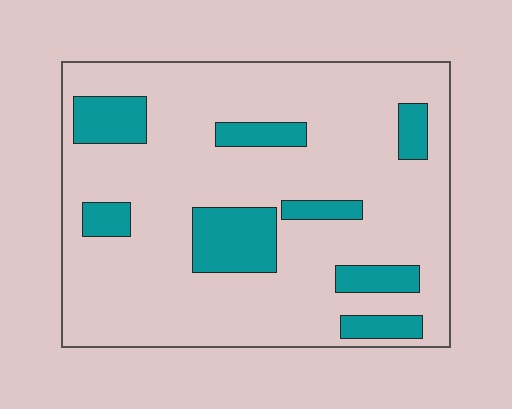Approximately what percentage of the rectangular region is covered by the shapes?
Approximately 20%.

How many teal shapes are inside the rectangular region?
8.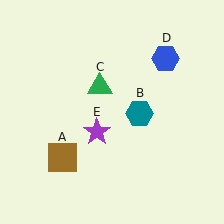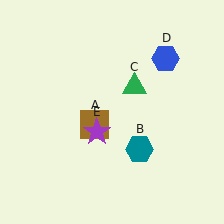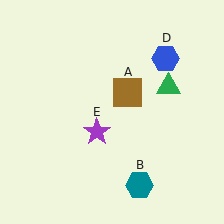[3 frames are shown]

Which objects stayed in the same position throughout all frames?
Blue hexagon (object D) and purple star (object E) remained stationary.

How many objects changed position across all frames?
3 objects changed position: brown square (object A), teal hexagon (object B), green triangle (object C).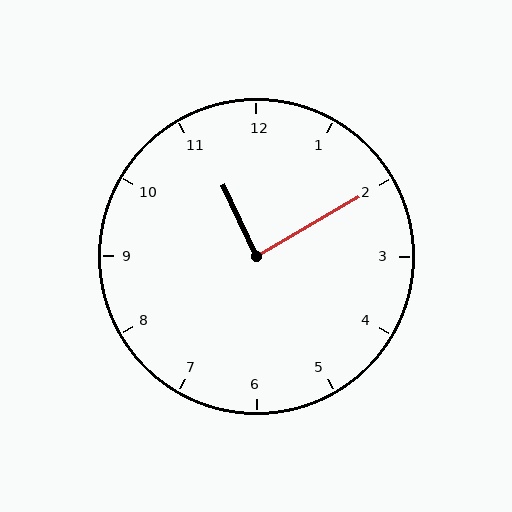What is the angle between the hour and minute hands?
Approximately 85 degrees.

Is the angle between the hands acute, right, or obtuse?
It is right.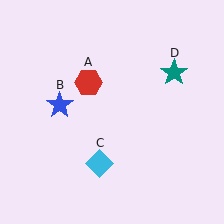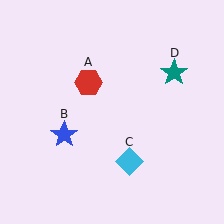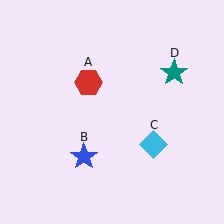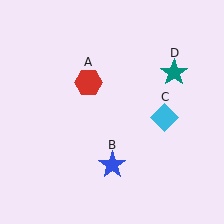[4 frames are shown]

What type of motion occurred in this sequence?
The blue star (object B), cyan diamond (object C) rotated counterclockwise around the center of the scene.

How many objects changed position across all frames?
2 objects changed position: blue star (object B), cyan diamond (object C).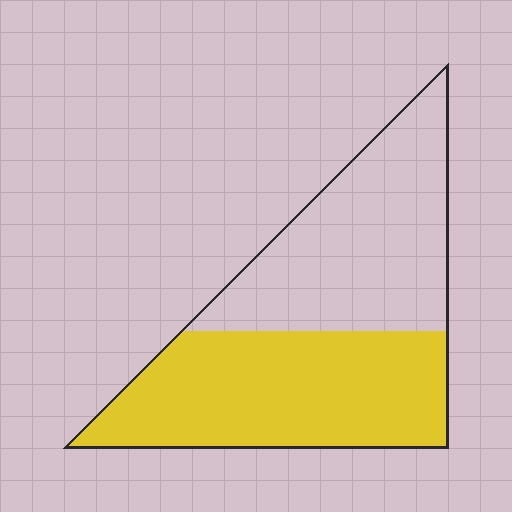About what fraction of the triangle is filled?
About one half (1/2).